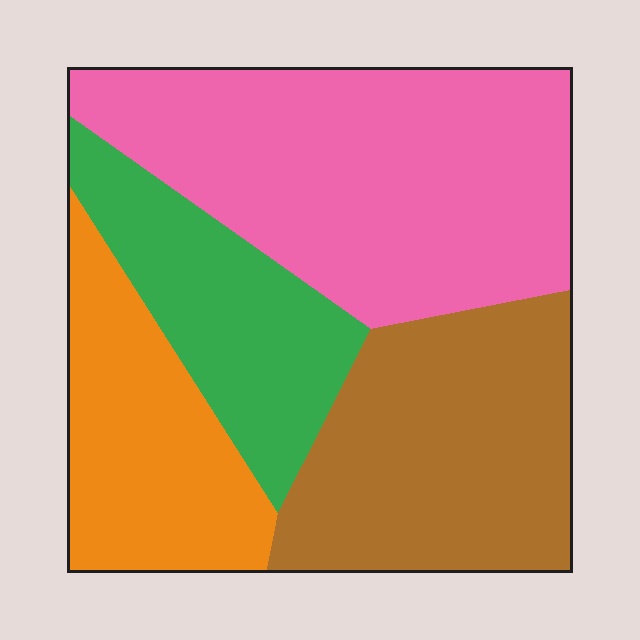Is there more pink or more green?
Pink.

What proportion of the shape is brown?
Brown takes up about one quarter (1/4) of the shape.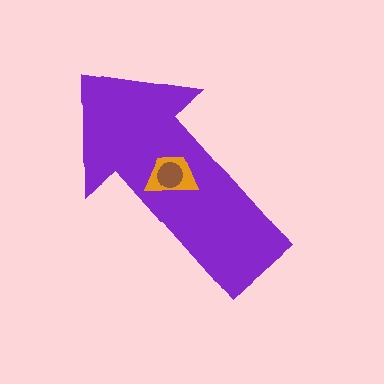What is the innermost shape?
The brown circle.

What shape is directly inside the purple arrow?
The orange trapezoid.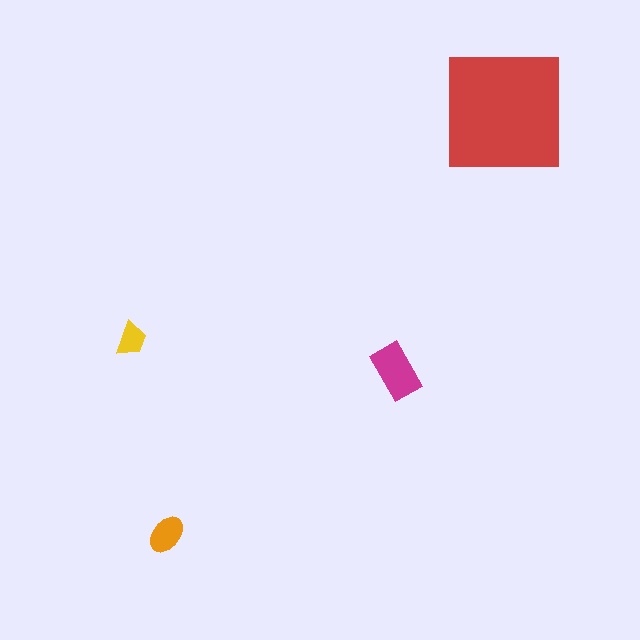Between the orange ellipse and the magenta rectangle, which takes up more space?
The magenta rectangle.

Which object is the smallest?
The yellow trapezoid.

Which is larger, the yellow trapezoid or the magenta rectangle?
The magenta rectangle.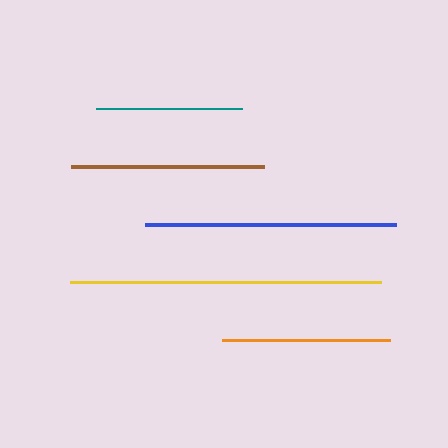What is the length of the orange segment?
The orange segment is approximately 169 pixels long.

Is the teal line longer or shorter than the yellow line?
The yellow line is longer than the teal line.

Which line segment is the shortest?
The teal line is the shortest at approximately 146 pixels.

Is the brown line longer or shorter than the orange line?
The brown line is longer than the orange line.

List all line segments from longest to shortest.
From longest to shortest: yellow, blue, brown, orange, teal.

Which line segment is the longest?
The yellow line is the longest at approximately 312 pixels.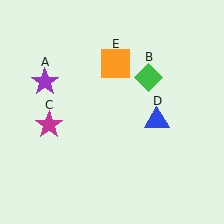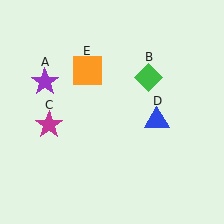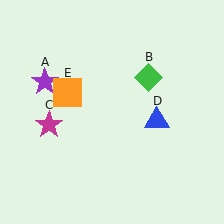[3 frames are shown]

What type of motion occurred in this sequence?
The orange square (object E) rotated counterclockwise around the center of the scene.